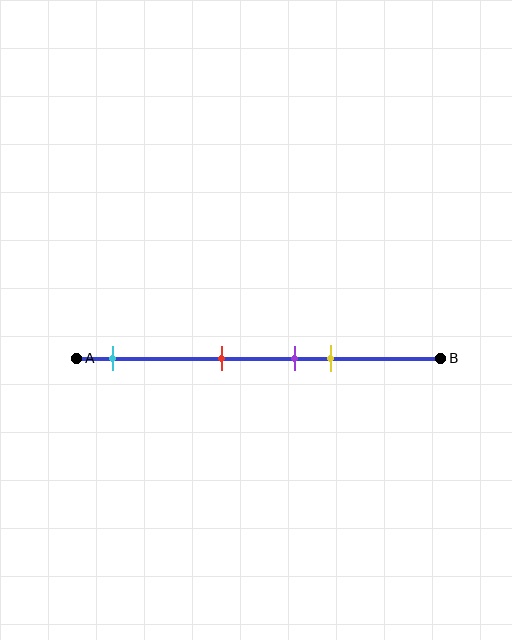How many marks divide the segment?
There are 4 marks dividing the segment.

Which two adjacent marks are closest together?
The purple and yellow marks are the closest adjacent pair.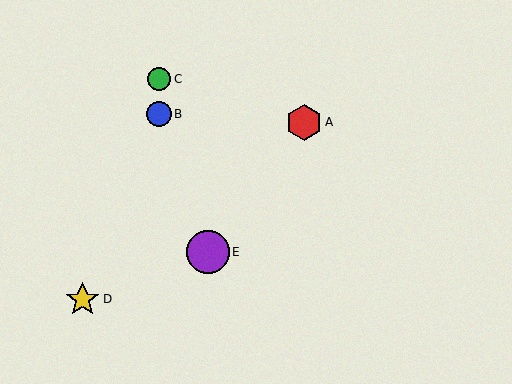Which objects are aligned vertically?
Objects B, C are aligned vertically.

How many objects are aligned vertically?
2 objects (B, C) are aligned vertically.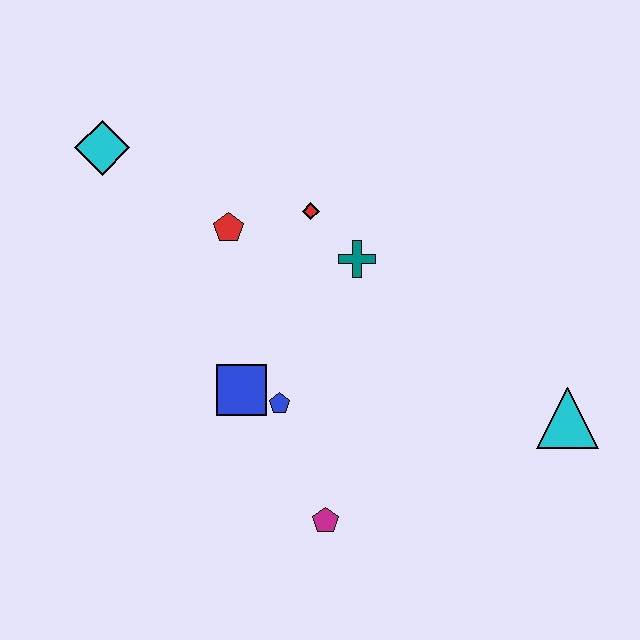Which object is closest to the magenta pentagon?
The blue pentagon is closest to the magenta pentagon.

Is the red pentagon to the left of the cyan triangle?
Yes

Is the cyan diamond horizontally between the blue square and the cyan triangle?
No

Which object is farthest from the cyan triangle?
The cyan diamond is farthest from the cyan triangle.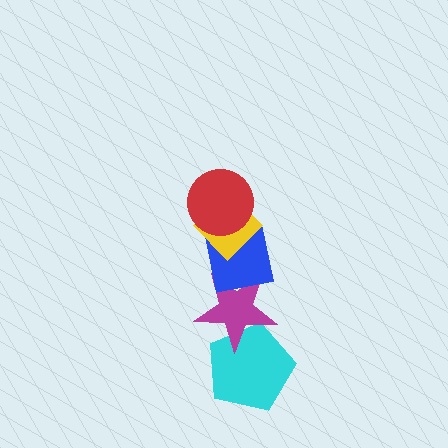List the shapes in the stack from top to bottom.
From top to bottom: the red circle, the yellow diamond, the blue square, the magenta star, the cyan pentagon.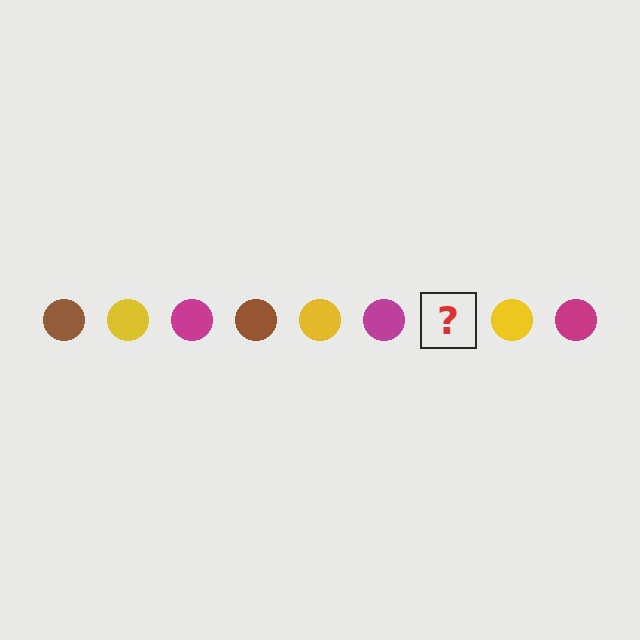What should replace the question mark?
The question mark should be replaced with a brown circle.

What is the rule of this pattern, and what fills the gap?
The rule is that the pattern cycles through brown, yellow, magenta circles. The gap should be filled with a brown circle.